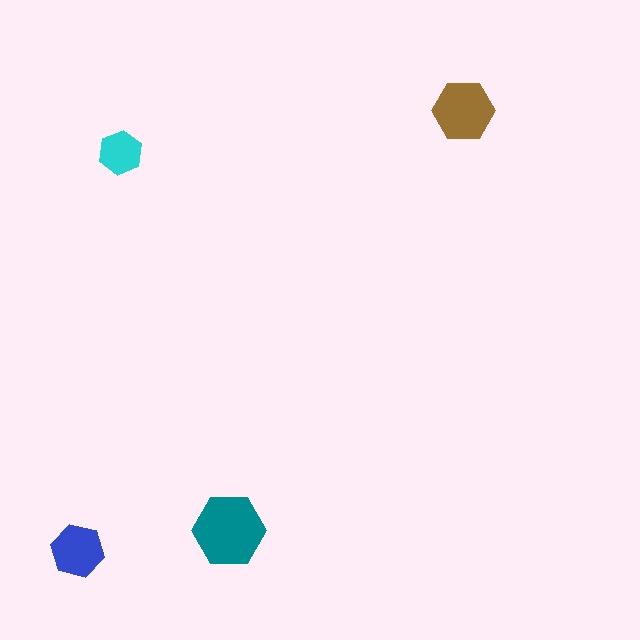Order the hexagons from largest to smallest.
the teal one, the brown one, the blue one, the cyan one.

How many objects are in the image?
There are 4 objects in the image.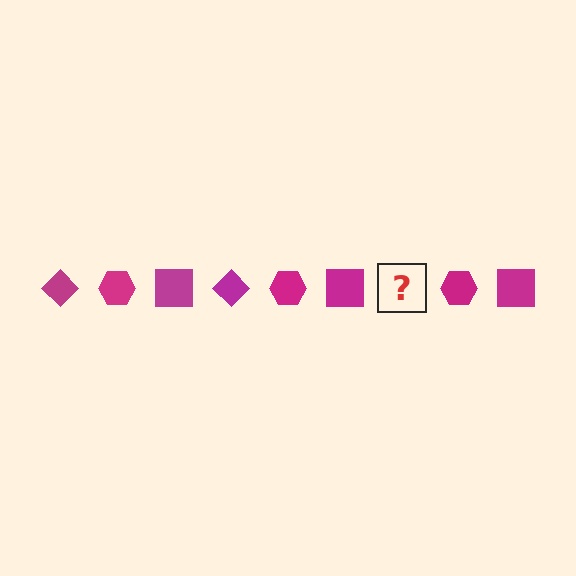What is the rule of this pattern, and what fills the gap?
The rule is that the pattern cycles through diamond, hexagon, square shapes in magenta. The gap should be filled with a magenta diamond.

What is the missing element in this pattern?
The missing element is a magenta diamond.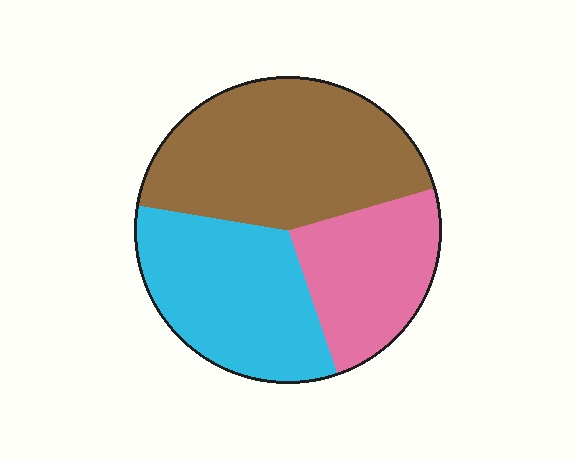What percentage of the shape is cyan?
Cyan takes up about one third (1/3) of the shape.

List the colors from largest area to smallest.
From largest to smallest: brown, cyan, pink.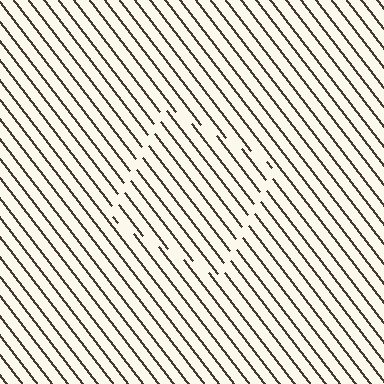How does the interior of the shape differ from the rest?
The interior of the shape contains the same grating, shifted by half a period — the contour is defined by the phase discontinuity where line-ends from the inner and outer gratings abut.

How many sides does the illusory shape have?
4 sides — the line-ends trace a square.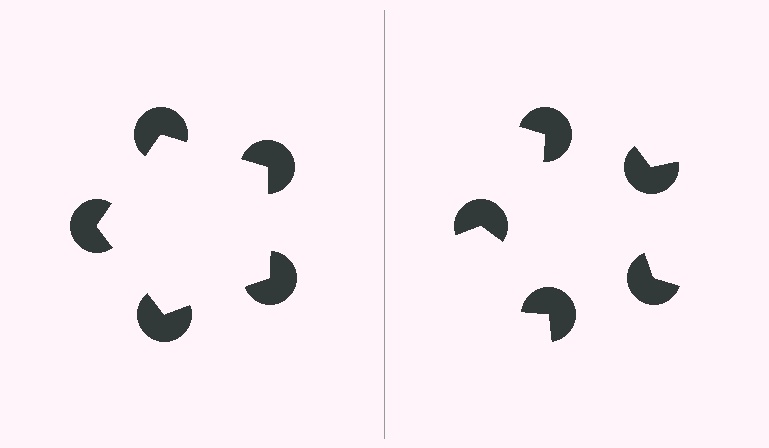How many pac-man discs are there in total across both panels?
10 — 5 on each side.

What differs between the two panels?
The pac-man discs are positioned identically on both sides; only the wedge orientations differ. On the left they align to a pentagon; on the right they are misaligned.